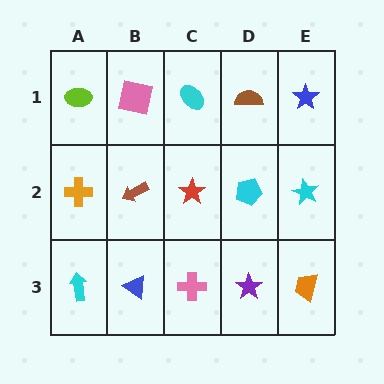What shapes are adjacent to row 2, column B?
A pink square (row 1, column B), a blue triangle (row 3, column B), an orange cross (row 2, column A), a red star (row 2, column C).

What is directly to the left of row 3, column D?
A pink cross.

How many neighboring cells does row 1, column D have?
3.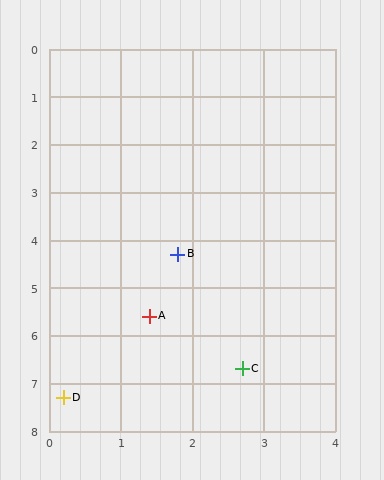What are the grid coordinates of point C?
Point C is at approximately (2.7, 6.7).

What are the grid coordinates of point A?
Point A is at approximately (1.4, 5.6).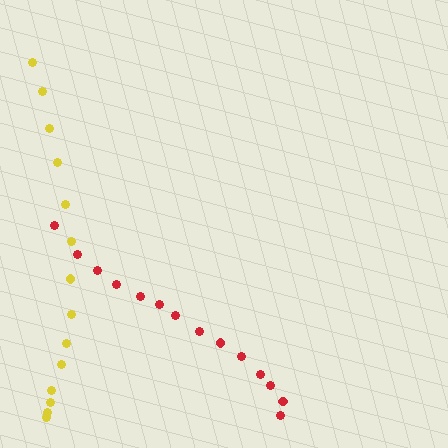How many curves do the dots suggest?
There are 2 distinct paths.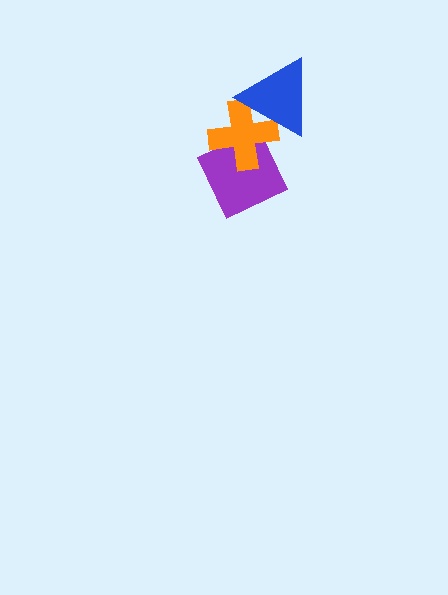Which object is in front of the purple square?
The orange cross is in front of the purple square.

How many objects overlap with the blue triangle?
1 object overlaps with the blue triangle.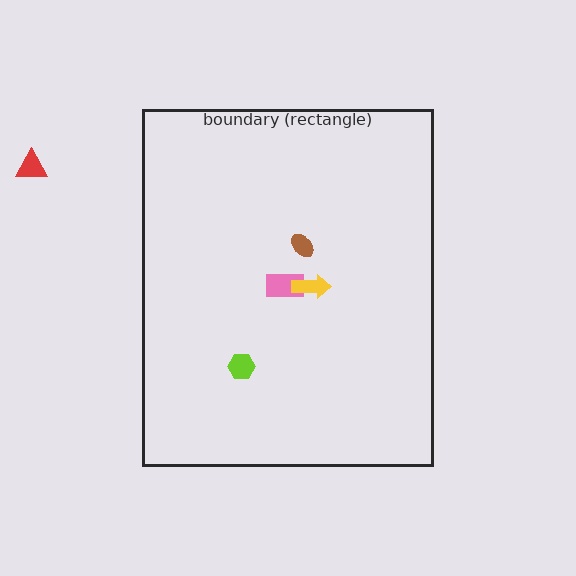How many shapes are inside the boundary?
4 inside, 1 outside.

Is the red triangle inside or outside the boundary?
Outside.